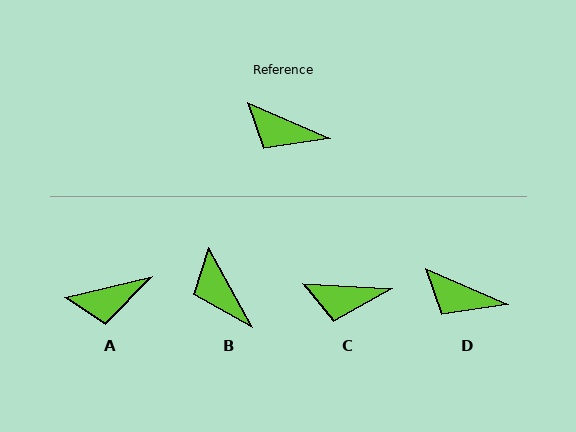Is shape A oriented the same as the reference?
No, it is off by about 37 degrees.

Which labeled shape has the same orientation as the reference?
D.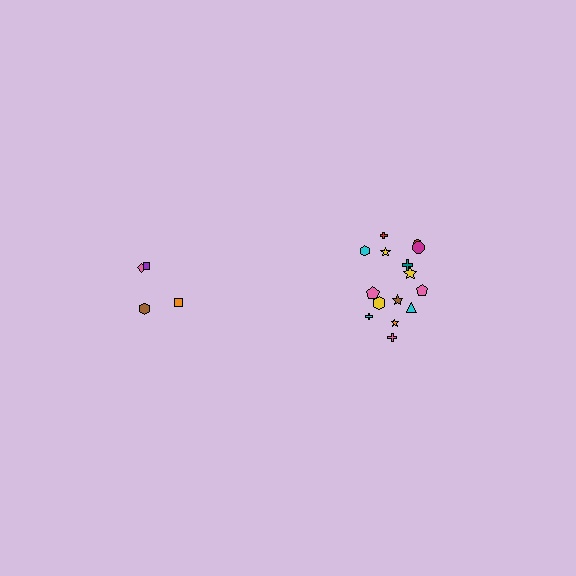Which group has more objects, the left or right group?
The right group.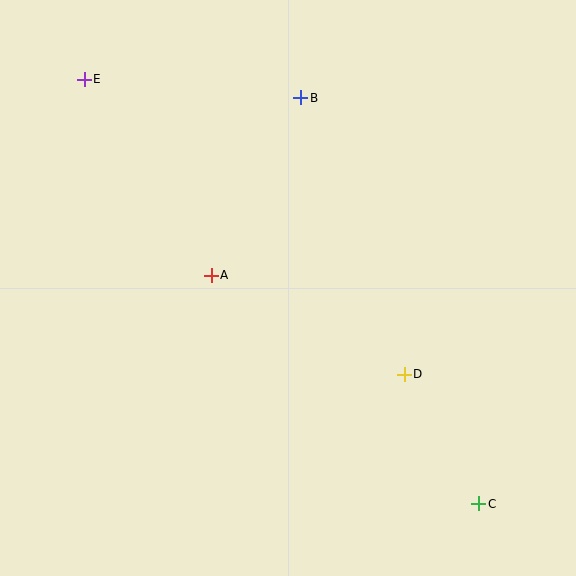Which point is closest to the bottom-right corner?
Point C is closest to the bottom-right corner.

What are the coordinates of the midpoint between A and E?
The midpoint between A and E is at (148, 177).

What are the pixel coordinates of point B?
Point B is at (301, 98).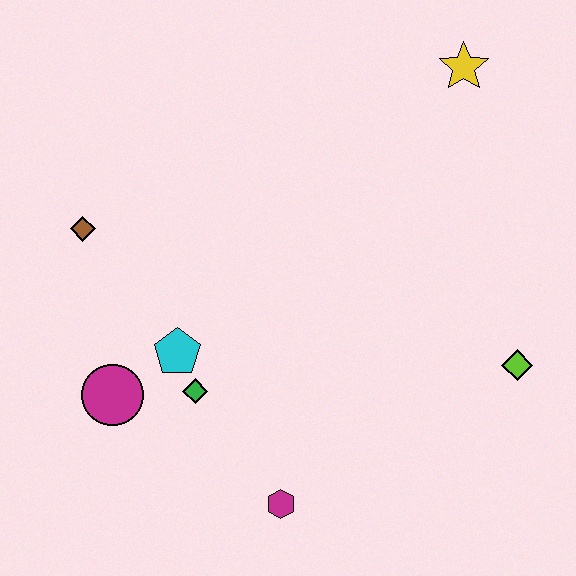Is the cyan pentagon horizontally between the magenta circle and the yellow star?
Yes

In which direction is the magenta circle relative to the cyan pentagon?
The magenta circle is to the left of the cyan pentagon.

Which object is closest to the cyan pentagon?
The green diamond is closest to the cyan pentagon.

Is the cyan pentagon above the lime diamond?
Yes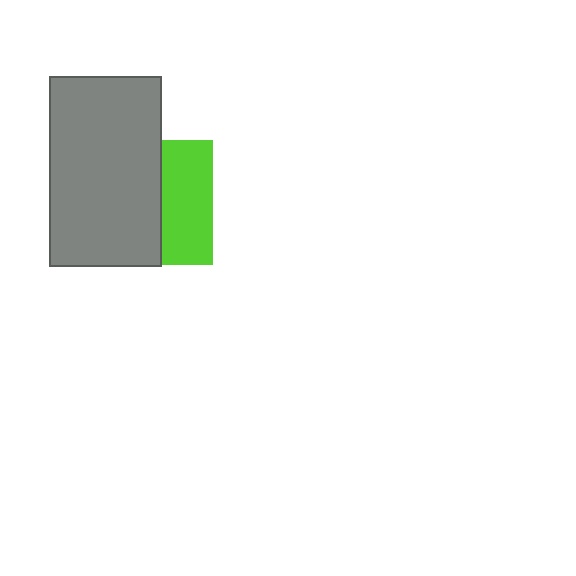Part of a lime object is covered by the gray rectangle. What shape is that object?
It is a square.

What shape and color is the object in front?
The object in front is a gray rectangle.